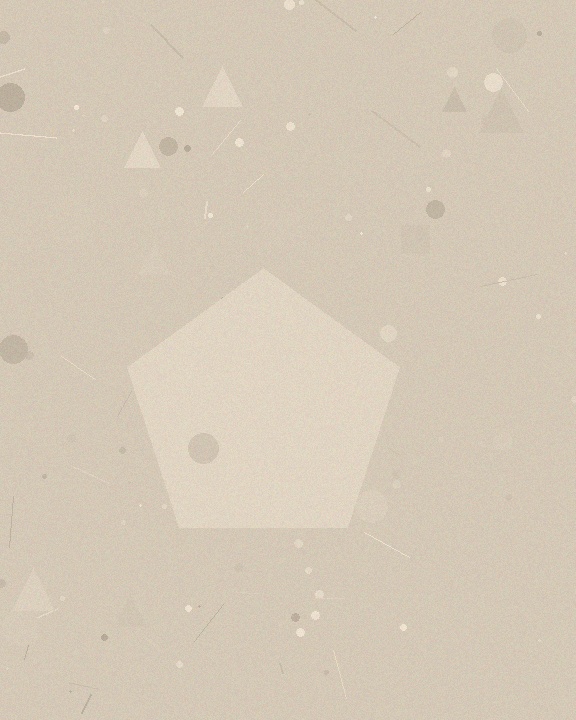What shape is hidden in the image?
A pentagon is hidden in the image.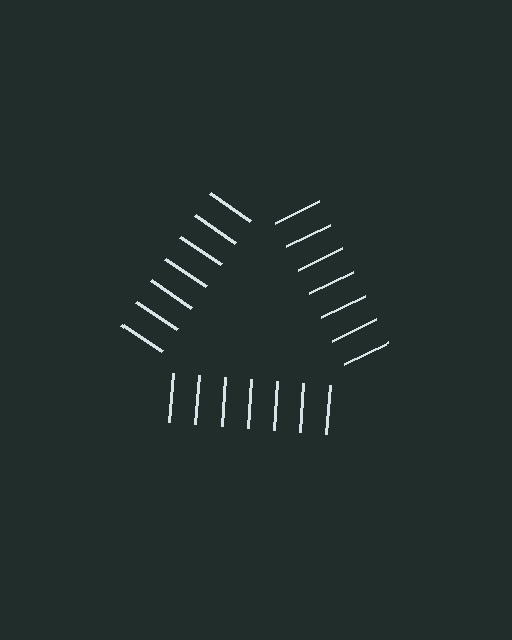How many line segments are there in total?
21 — 7 along each of the 3 edges.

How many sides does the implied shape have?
3 sides — the line-ends trace a triangle.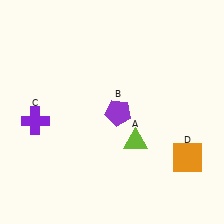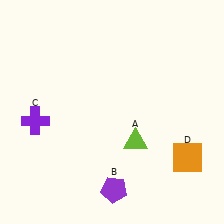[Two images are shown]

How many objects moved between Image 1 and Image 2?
1 object moved between the two images.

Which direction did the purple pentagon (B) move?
The purple pentagon (B) moved down.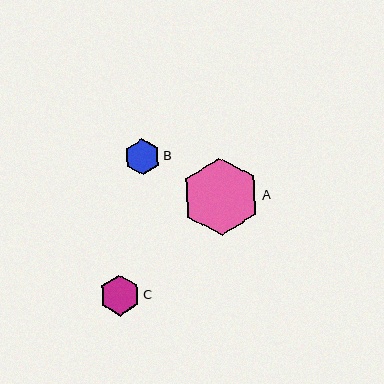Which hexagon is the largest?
Hexagon A is the largest with a size of approximately 77 pixels.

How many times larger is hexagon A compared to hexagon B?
Hexagon A is approximately 2.2 times the size of hexagon B.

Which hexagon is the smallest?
Hexagon B is the smallest with a size of approximately 36 pixels.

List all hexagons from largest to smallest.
From largest to smallest: A, C, B.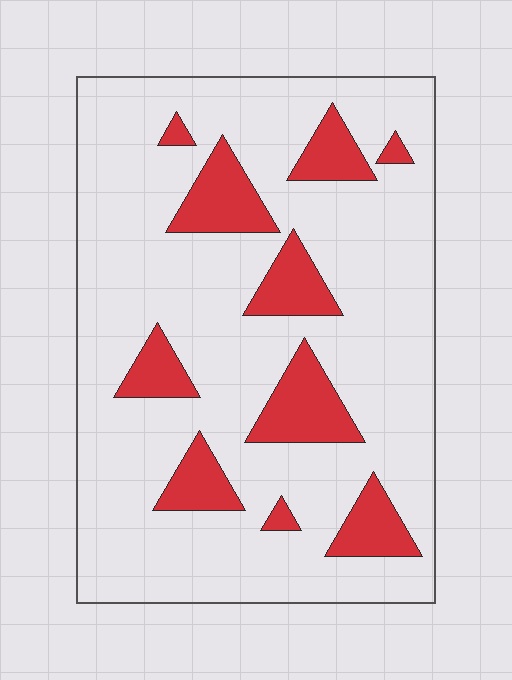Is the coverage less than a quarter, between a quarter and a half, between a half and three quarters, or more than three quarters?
Less than a quarter.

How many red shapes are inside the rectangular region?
10.